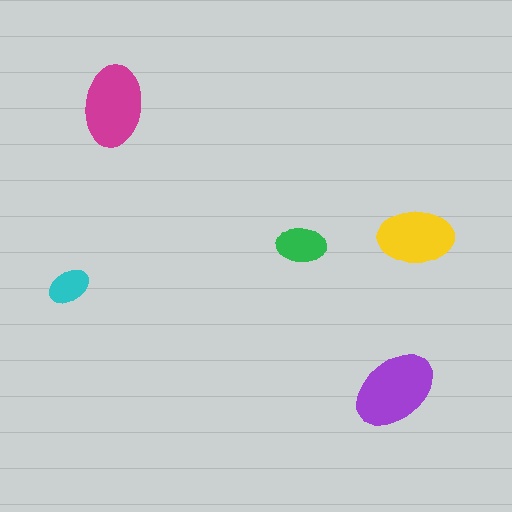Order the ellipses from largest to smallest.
the purple one, the magenta one, the yellow one, the green one, the cyan one.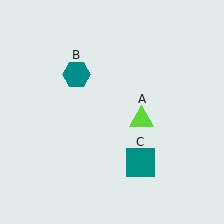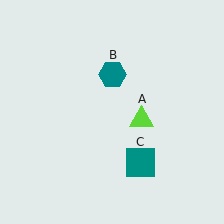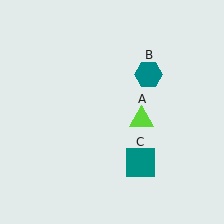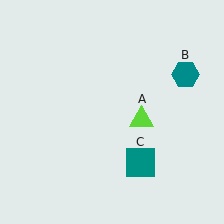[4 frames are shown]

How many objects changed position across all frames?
1 object changed position: teal hexagon (object B).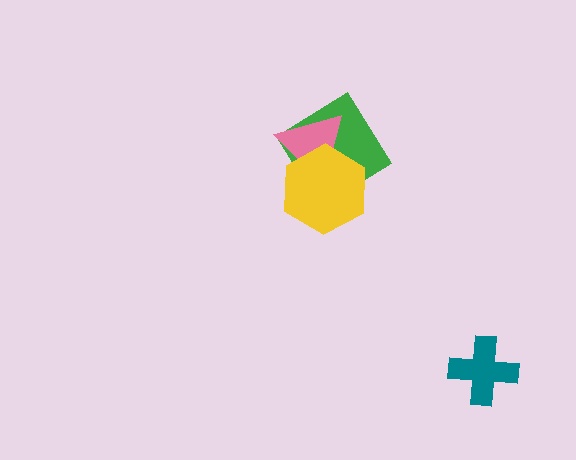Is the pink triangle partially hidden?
Yes, it is partially covered by another shape.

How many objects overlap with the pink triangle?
2 objects overlap with the pink triangle.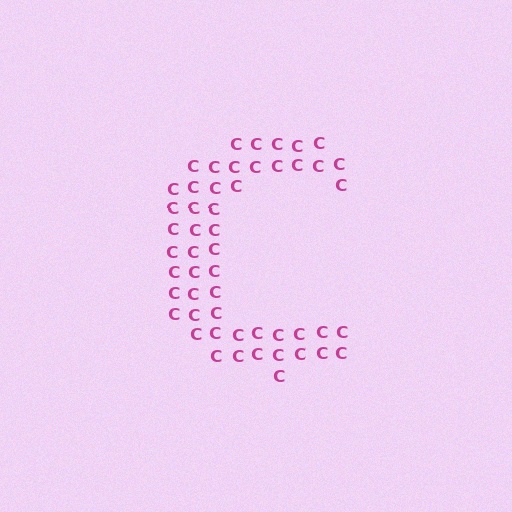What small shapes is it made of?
It is made of small letter C's.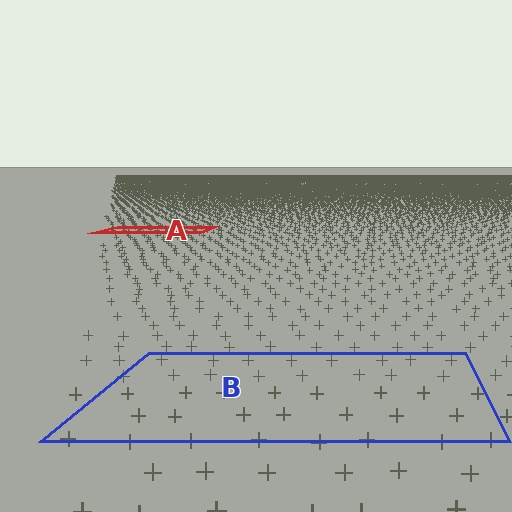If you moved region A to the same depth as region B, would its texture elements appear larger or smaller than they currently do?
They would appear larger. At a closer depth, the same texture elements are projected at a bigger on-screen size.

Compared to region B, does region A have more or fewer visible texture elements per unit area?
Region A has more texture elements per unit area — they are packed more densely because it is farther away.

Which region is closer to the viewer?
Region B is closer. The texture elements there are larger and more spread out.